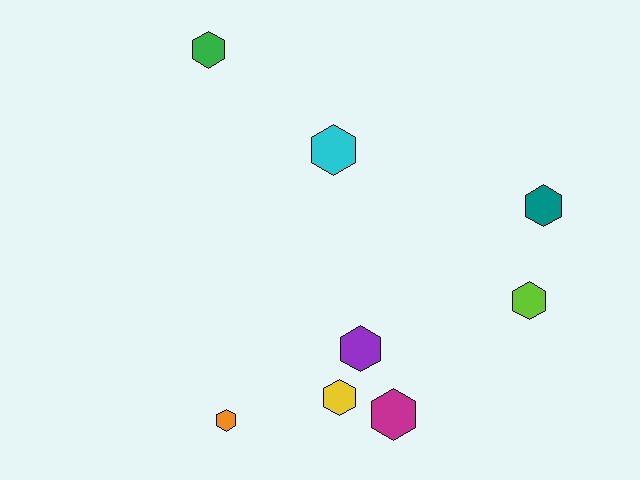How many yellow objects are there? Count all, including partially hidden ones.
There is 1 yellow object.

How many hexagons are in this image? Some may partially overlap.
There are 8 hexagons.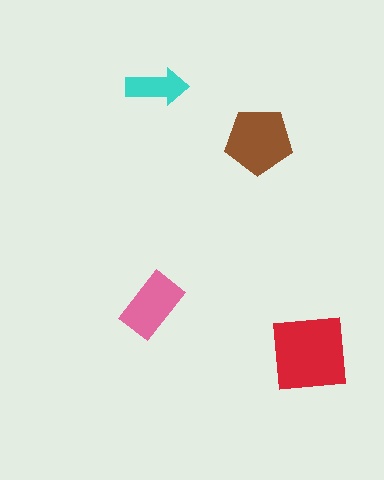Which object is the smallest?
The cyan arrow.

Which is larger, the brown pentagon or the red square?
The red square.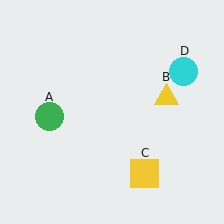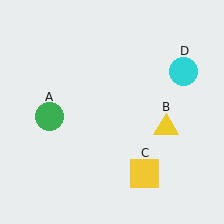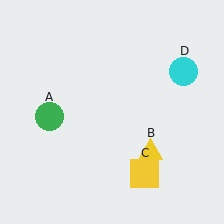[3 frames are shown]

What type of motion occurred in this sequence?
The yellow triangle (object B) rotated clockwise around the center of the scene.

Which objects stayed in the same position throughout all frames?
Green circle (object A) and yellow square (object C) and cyan circle (object D) remained stationary.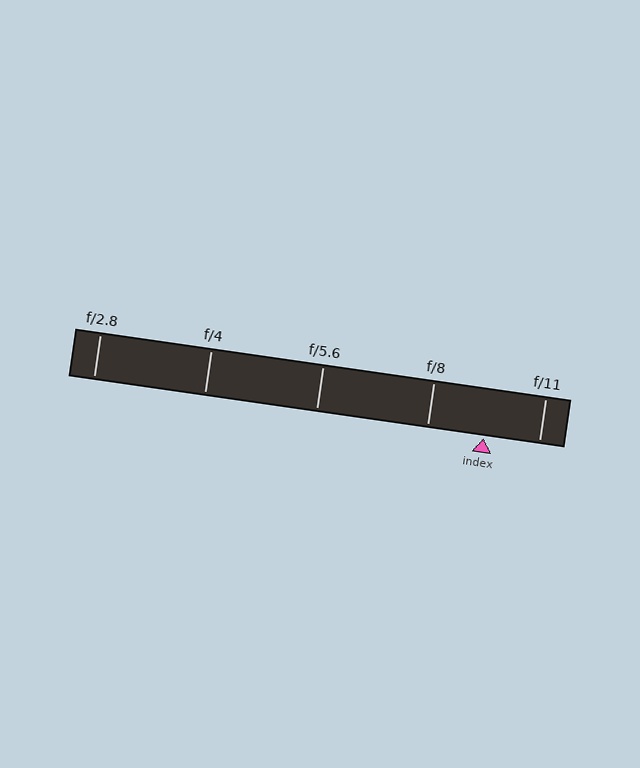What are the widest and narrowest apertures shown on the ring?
The widest aperture shown is f/2.8 and the narrowest is f/11.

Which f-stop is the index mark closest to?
The index mark is closest to f/11.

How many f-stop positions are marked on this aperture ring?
There are 5 f-stop positions marked.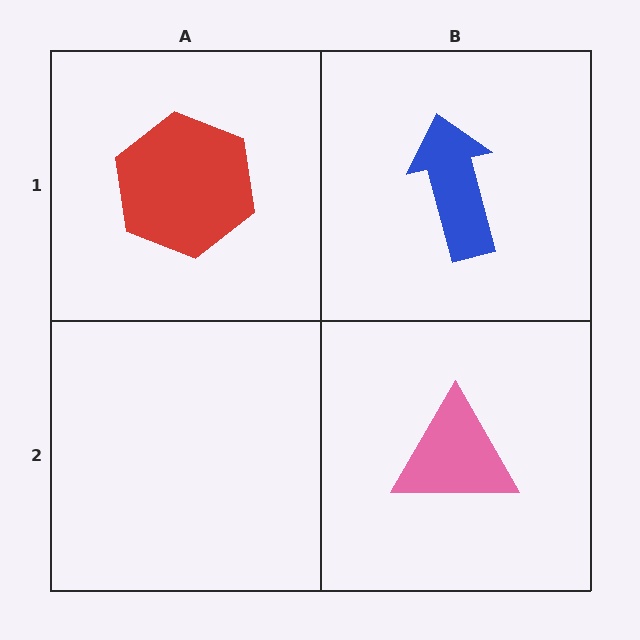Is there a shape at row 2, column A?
No, that cell is empty.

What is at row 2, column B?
A pink triangle.